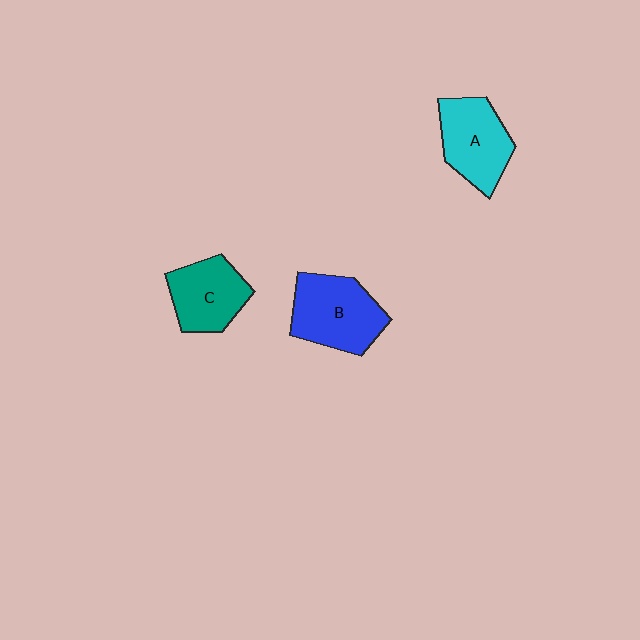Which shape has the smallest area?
Shape C (teal).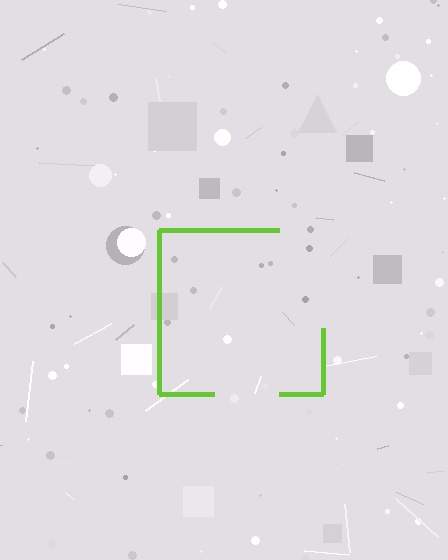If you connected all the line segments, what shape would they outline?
They would outline a square.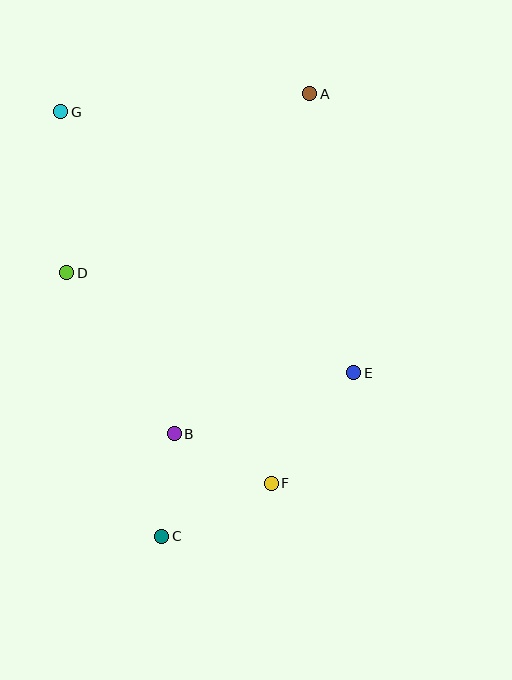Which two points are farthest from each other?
Points A and C are farthest from each other.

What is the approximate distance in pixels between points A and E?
The distance between A and E is approximately 282 pixels.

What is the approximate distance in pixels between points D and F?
The distance between D and F is approximately 294 pixels.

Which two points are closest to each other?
Points B and C are closest to each other.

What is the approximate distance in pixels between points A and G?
The distance between A and G is approximately 250 pixels.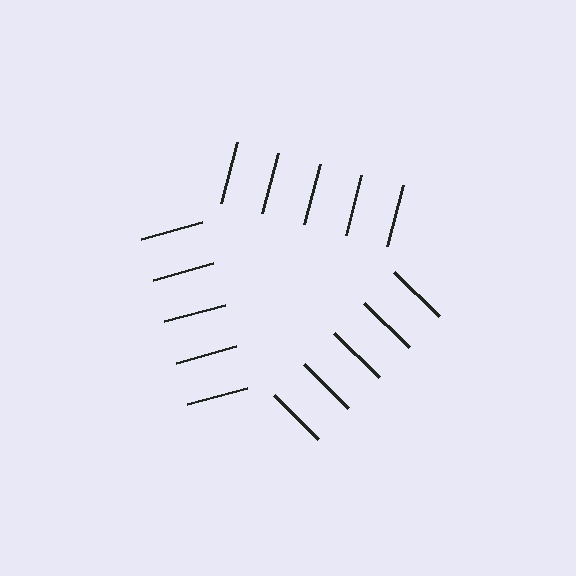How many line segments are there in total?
15 — 5 along each of the 3 edges.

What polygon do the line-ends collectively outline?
An illusory triangle — the line segments terminate on its edges but no continuous stroke is drawn.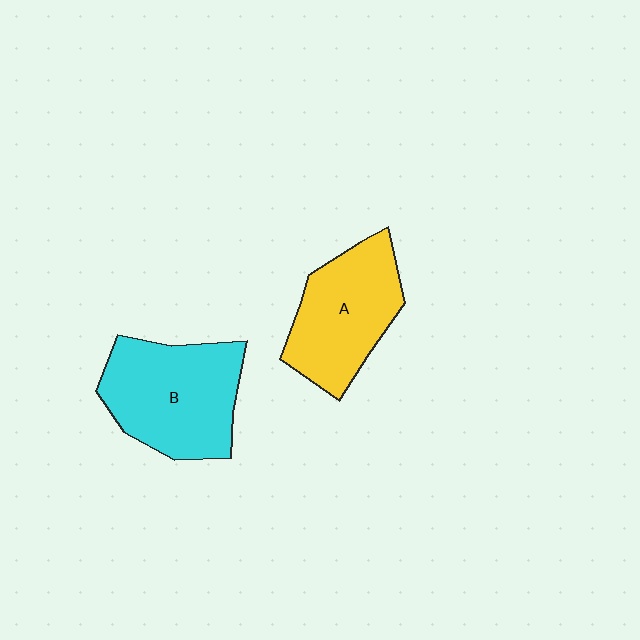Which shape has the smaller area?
Shape A (yellow).